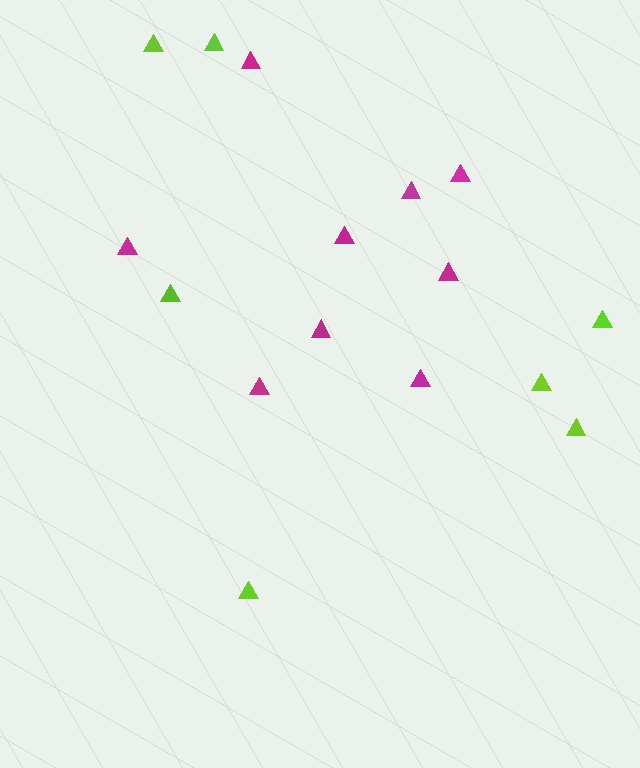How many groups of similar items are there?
There are 2 groups: one group of magenta triangles (9) and one group of lime triangles (7).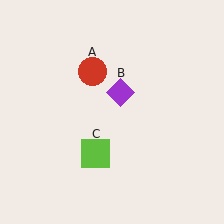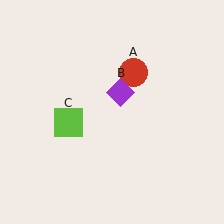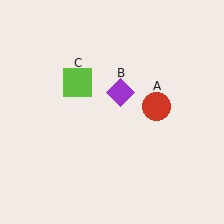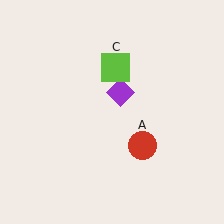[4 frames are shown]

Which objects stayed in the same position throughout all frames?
Purple diamond (object B) remained stationary.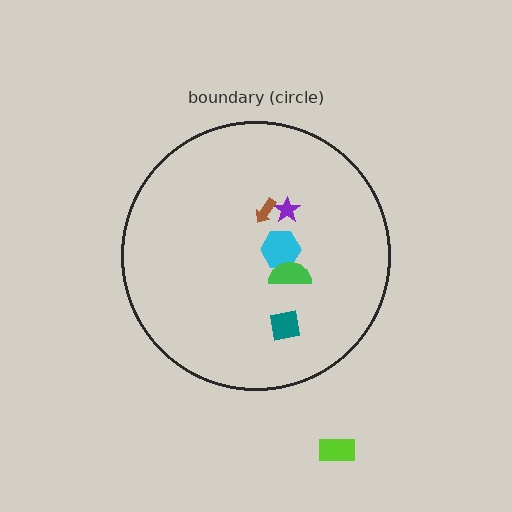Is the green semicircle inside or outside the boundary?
Inside.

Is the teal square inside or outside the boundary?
Inside.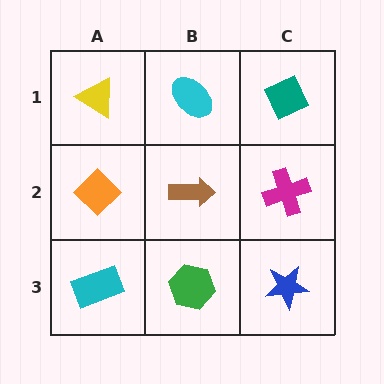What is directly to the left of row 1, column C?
A cyan ellipse.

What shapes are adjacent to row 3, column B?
A brown arrow (row 2, column B), a cyan rectangle (row 3, column A), a blue star (row 3, column C).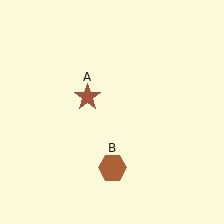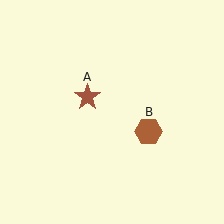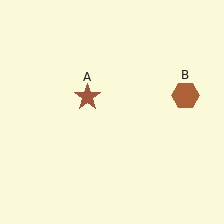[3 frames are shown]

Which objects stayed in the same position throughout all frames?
Brown star (object A) remained stationary.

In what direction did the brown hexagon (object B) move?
The brown hexagon (object B) moved up and to the right.